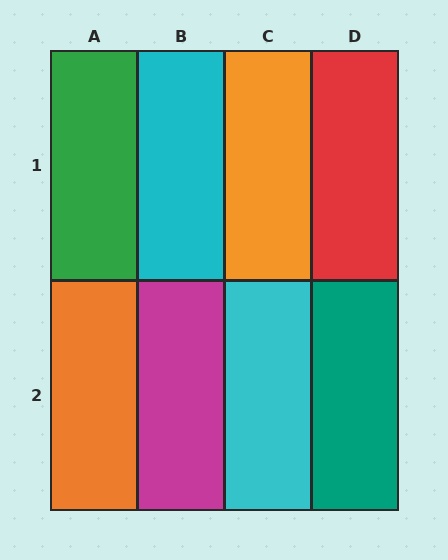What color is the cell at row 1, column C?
Orange.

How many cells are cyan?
2 cells are cyan.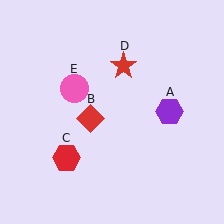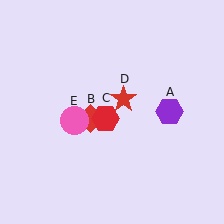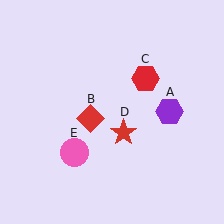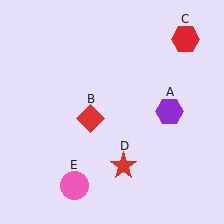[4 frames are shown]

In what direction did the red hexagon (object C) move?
The red hexagon (object C) moved up and to the right.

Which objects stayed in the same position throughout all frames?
Purple hexagon (object A) and red diamond (object B) remained stationary.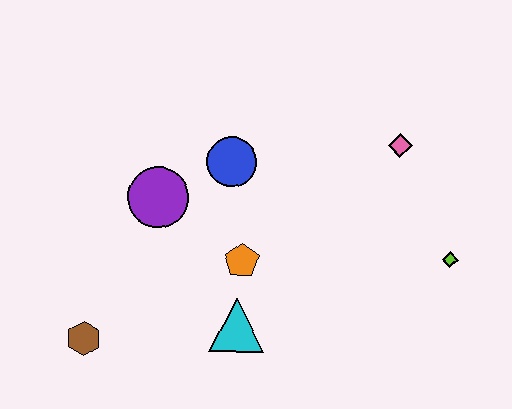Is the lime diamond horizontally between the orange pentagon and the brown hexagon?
No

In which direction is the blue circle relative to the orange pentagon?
The blue circle is above the orange pentagon.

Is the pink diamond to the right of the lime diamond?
No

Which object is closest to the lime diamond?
The pink diamond is closest to the lime diamond.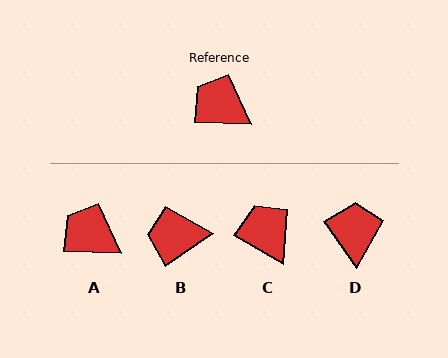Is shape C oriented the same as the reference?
No, it is off by about 29 degrees.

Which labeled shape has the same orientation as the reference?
A.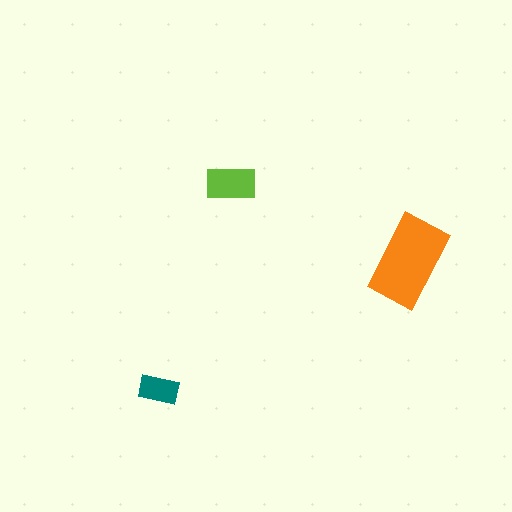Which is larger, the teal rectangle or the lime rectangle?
The lime one.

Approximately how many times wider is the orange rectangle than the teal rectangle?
About 2.5 times wider.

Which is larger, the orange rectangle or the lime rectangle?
The orange one.